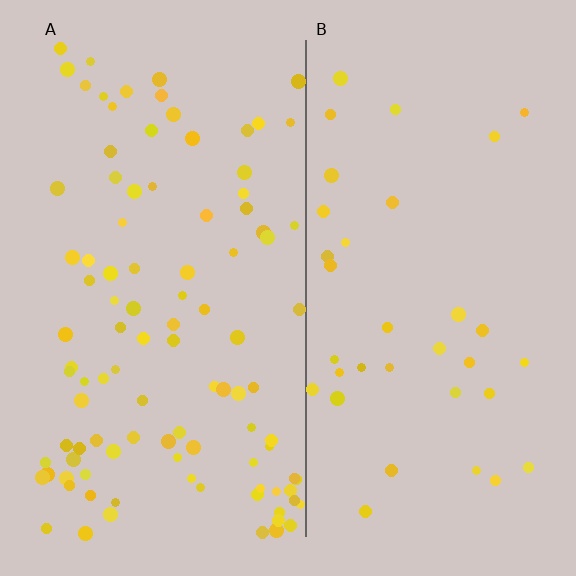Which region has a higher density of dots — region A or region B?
A (the left).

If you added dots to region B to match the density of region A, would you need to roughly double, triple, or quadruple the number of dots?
Approximately triple.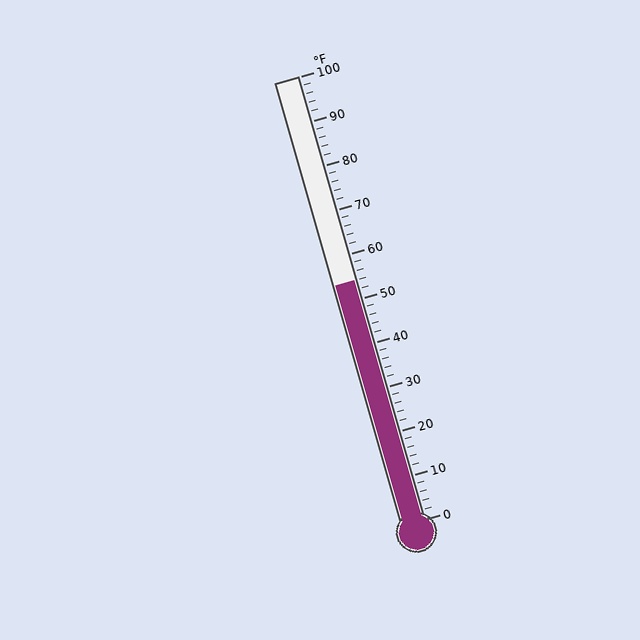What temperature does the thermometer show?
The thermometer shows approximately 54°F.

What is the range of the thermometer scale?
The thermometer scale ranges from 0°F to 100°F.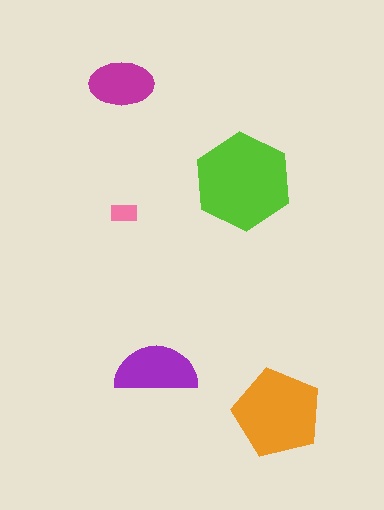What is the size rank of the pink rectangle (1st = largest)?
5th.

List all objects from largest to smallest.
The lime hexagon, the orange pentagon, the purple semicircle, the magenta ellipse, the pink rectangle.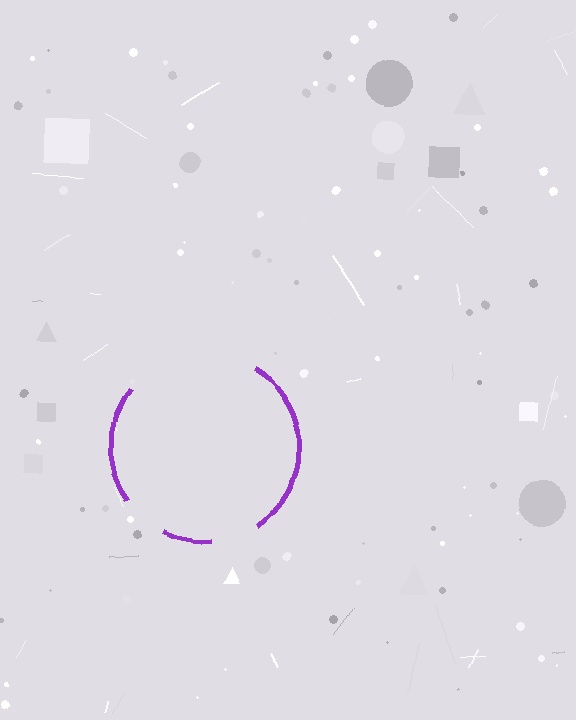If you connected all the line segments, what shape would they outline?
They would outline a circle.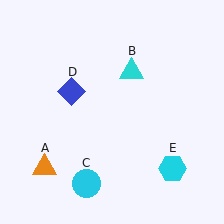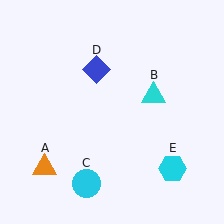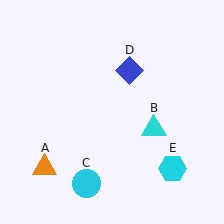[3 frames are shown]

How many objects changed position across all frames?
2 objects changed position: cyan triangle (object B), blue diamond (object D).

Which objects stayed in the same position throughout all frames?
Orange triangle (object A) and cyan circle (object C) and cyan hexagon (object E) remained stationary.